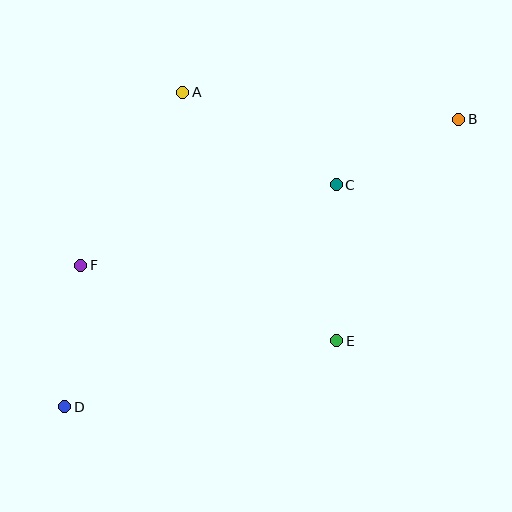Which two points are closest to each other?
Points B and C are closest to each other.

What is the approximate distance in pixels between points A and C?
The distance between A and C is approximately 179 pixels.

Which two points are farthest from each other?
Points B and D are farthest from each other.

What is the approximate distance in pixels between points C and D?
The distance between C and D is approximately 351 pixels.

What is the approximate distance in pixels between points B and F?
The distance between B and F is approximately 405 pixels.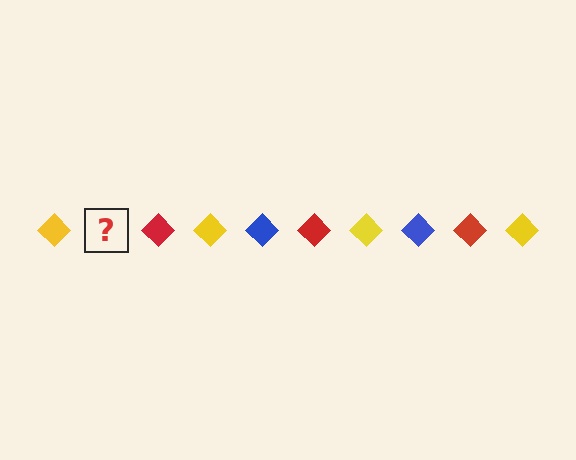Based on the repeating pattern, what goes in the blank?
The blank should be a blue diamond.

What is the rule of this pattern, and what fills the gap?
The rule is that the pattern cycles through yellow, blue, red diamonds. The gap should be filled with a blue diamond.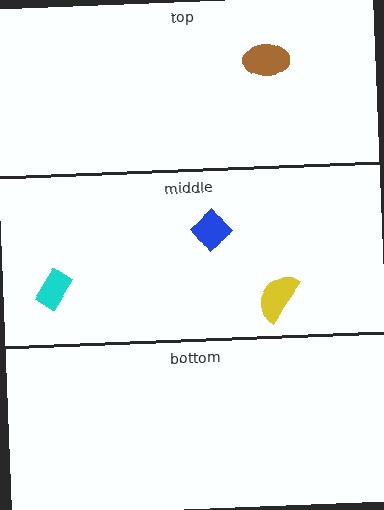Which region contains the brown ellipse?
The top region.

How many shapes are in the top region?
1.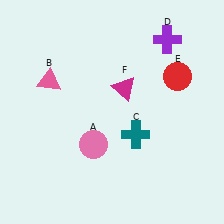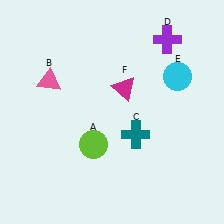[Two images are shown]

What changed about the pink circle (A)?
In Image 1, A is pink. In Image 2, it changed to lime.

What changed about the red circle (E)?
In Image 1, E is red. In Image 2, it changed to cyan.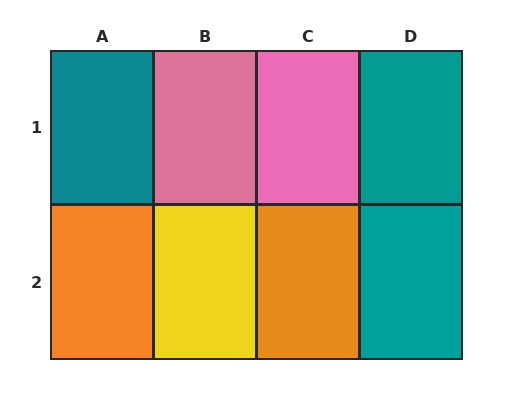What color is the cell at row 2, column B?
Yellow.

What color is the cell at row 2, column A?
Orange.